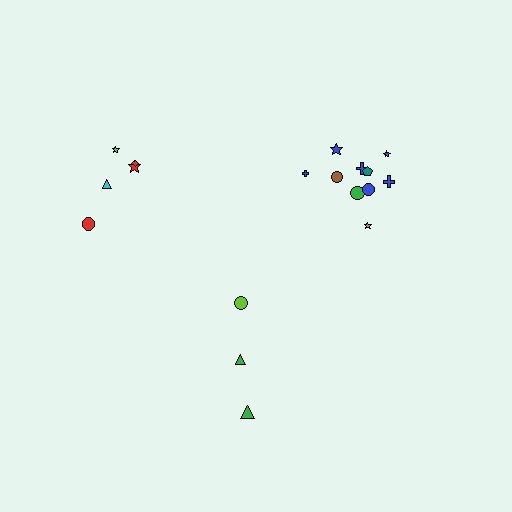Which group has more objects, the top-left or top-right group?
The top-right group.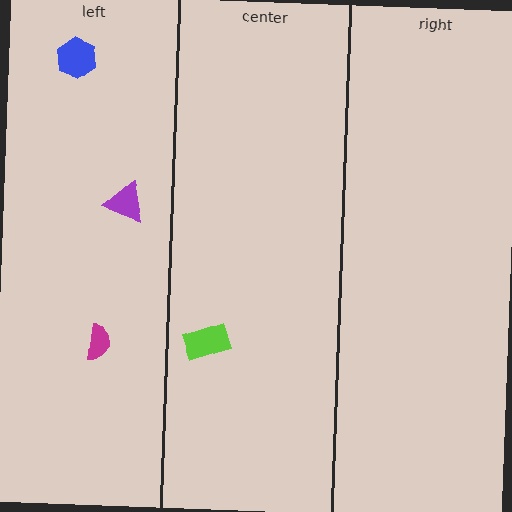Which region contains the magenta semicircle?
The left region.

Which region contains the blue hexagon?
The left region.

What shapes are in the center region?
The lime rectangle.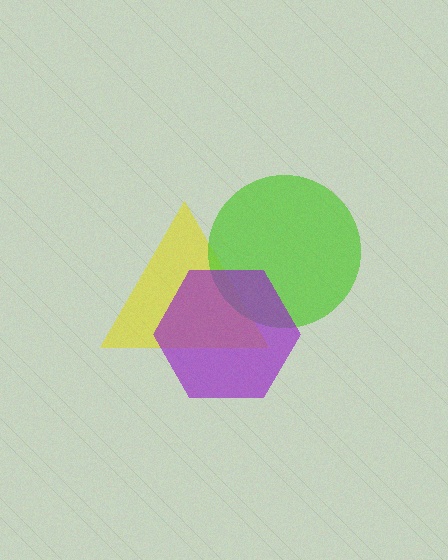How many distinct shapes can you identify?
There are 3 distinct shapes: a yellow triangle, a lime circle, a purple hexagon.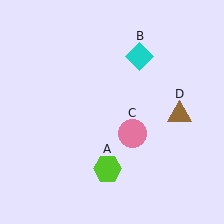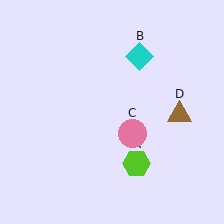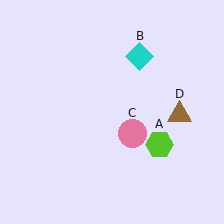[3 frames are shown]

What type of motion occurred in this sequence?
The lime hexagon (object A) rotated counterclockwise around the center of the scene.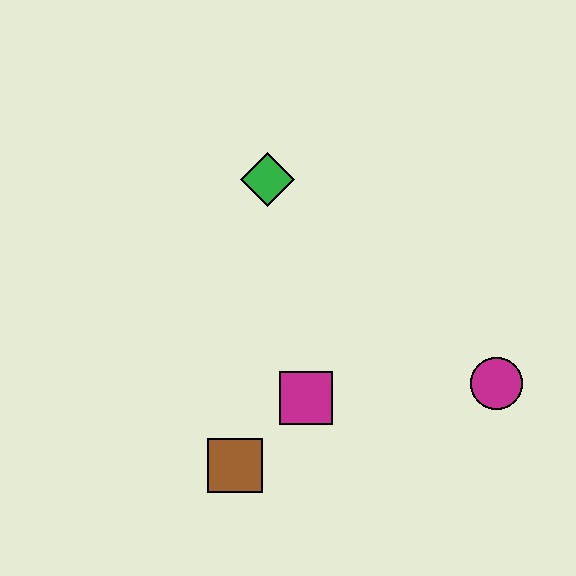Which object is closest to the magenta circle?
The magenta square is closest to the magenta circle.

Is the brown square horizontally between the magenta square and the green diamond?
No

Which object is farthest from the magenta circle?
The green diamond is farthest from the magenta circle.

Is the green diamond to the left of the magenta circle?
Yes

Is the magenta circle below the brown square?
No